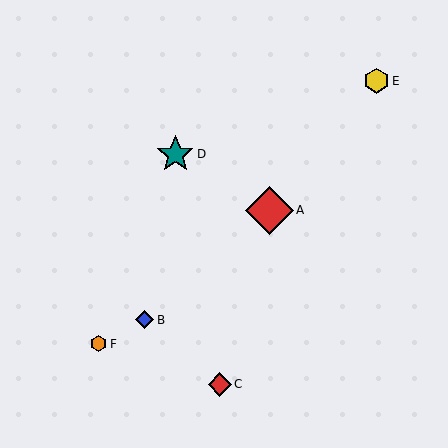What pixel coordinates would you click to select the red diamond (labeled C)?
Click at (220, 384) to select the red diamond C.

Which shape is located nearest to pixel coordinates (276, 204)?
The red diamond (labeled A) at (269, 210) is nearest to that location.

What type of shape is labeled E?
Shape E is a yellow hexagon.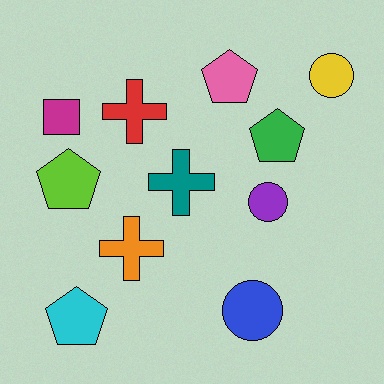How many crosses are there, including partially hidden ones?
There are 3 crosses.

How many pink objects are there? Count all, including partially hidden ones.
There is 1 pink object.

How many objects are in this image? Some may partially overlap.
There are 11 objects.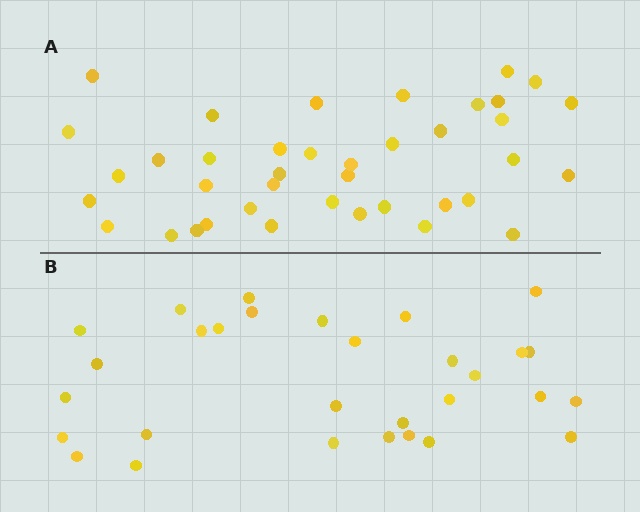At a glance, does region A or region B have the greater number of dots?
Region A (the top region) has more dots.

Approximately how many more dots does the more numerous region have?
Region A has roughly 8 or so more dots than region B.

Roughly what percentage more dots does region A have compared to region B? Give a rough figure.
About 30% more.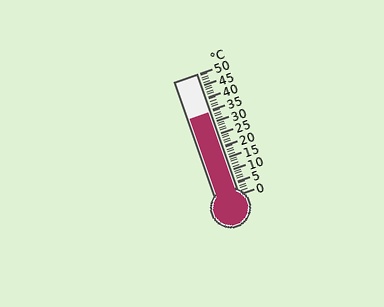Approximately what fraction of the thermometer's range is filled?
The thermometer is filled to approximately 70% of its range.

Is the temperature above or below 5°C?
The temperature is above 5°C.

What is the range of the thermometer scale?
The thermometer scale ranges from 0°C to 50°C.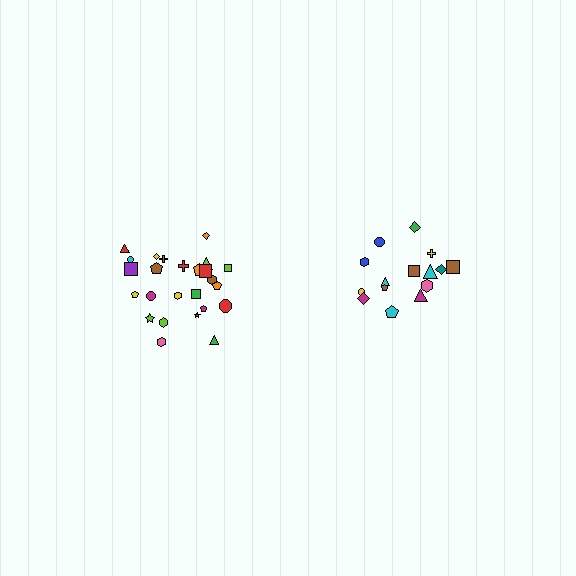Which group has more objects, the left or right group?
The left group.